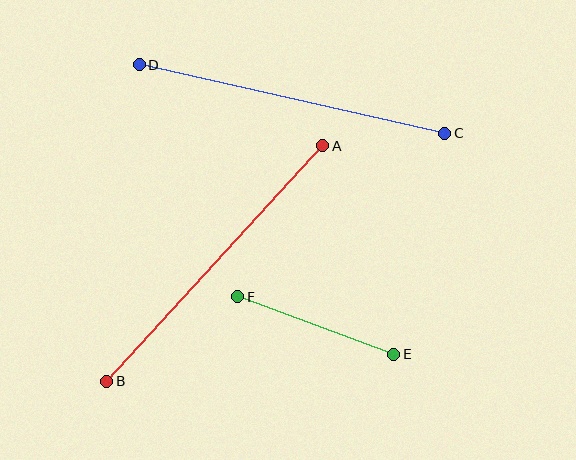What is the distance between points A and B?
The distance is approximately 319 pixels.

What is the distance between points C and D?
The distance is approximately 313 pixels.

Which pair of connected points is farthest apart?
Points A and B are farthest apart.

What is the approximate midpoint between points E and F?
The midpoint is at approximately (316, 326) pixels.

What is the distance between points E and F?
The distance is approximately 166 pixels.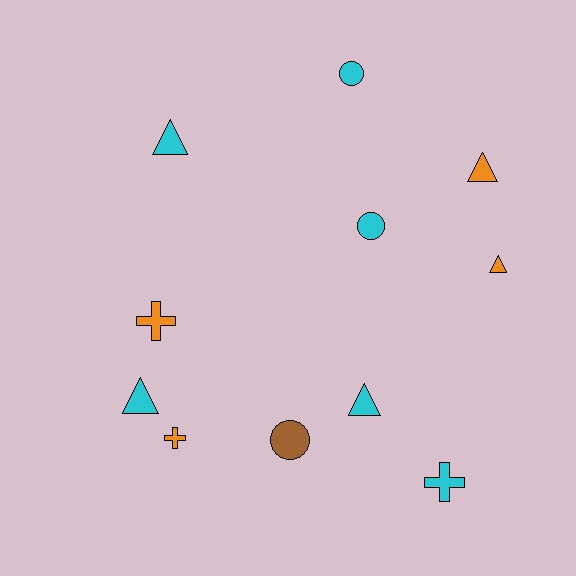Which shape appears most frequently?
Triangle, with 5 objects.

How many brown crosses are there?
There are no brown crosses.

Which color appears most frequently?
Cyan, with 6 objects.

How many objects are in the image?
There are 11 objects.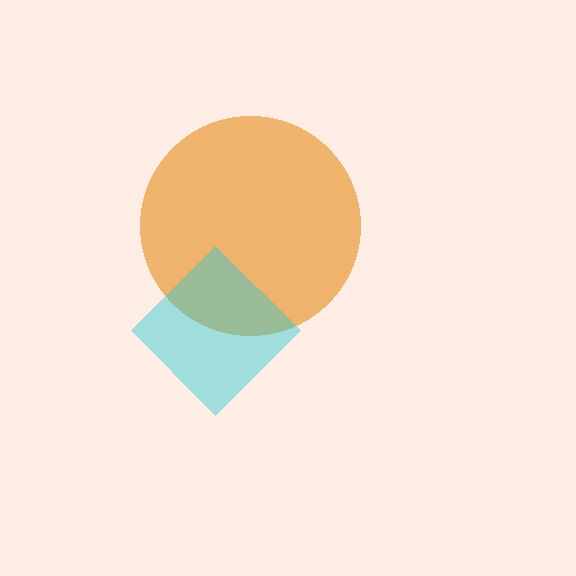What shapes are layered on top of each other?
The layered shapes are: an orange circle, a cyan diamond.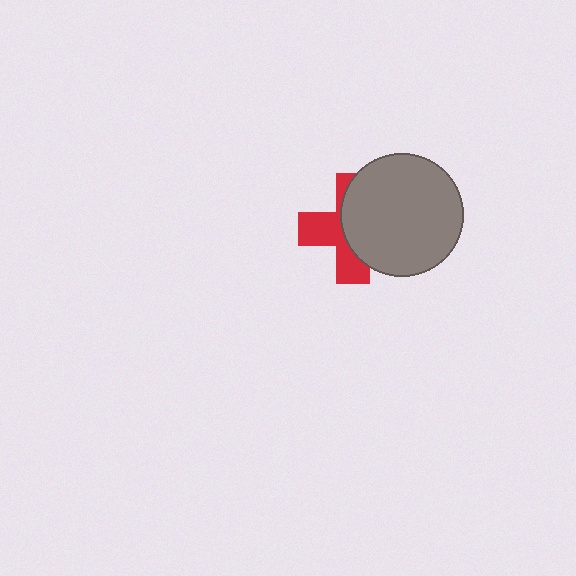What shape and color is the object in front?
The object in front is a gray circle.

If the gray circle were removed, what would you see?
You would see the complete red cross.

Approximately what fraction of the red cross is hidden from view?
Roughly 54% of the red cross is hidden behind the gray circle.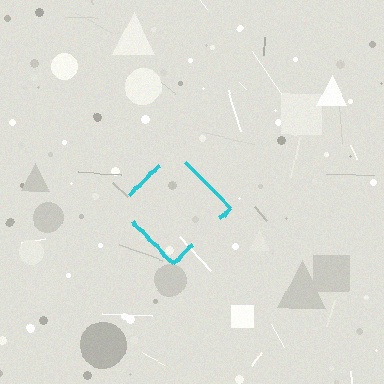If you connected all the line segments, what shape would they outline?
They would outline a diamond.